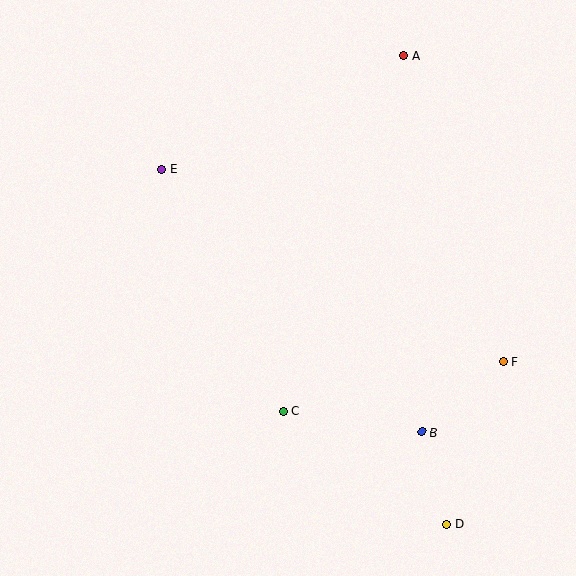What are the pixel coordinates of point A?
Point A is at (403, 55).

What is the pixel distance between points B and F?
The distance between B and F is 108 pixels.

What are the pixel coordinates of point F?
Point F is at (504, 362).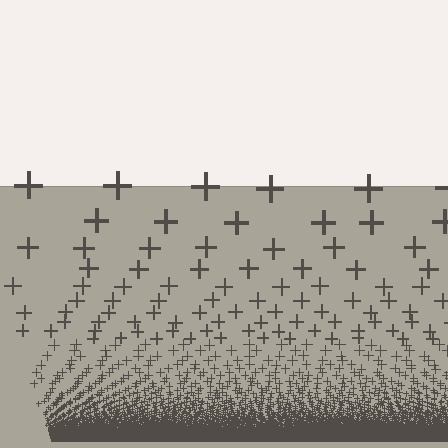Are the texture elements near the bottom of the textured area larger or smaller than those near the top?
Smaller. The gradient is inverted — elements near the bottom are smaller and denser.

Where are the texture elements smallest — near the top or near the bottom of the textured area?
Near the bottom.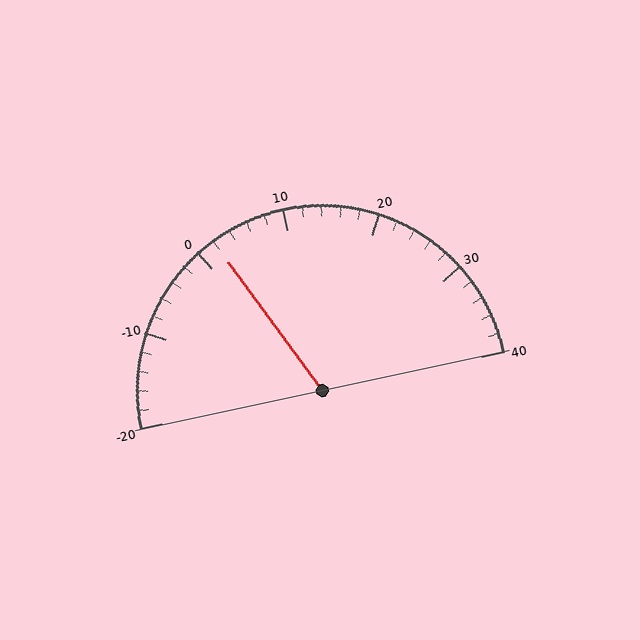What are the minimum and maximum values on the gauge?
The gauge ranges from -20 to 40.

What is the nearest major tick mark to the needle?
The nearest major tick mark is 0.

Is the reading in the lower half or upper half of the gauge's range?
The reading is in the lower half of the range (-20 to 40).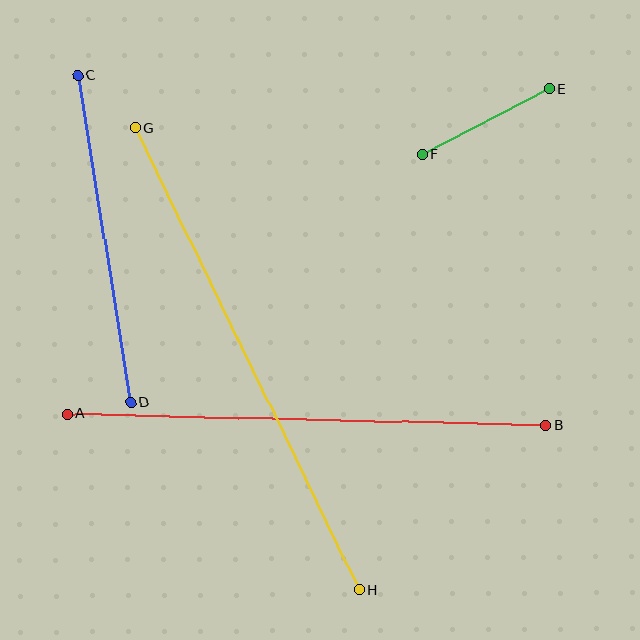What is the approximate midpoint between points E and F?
The midpoint is at approximately (486, 121) pixels.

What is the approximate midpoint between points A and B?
The midpoint is at approximately (306, 419) pixels.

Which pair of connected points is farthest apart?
Points G and H are farthest apart.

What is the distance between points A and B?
The distance is approximately 479 pixels.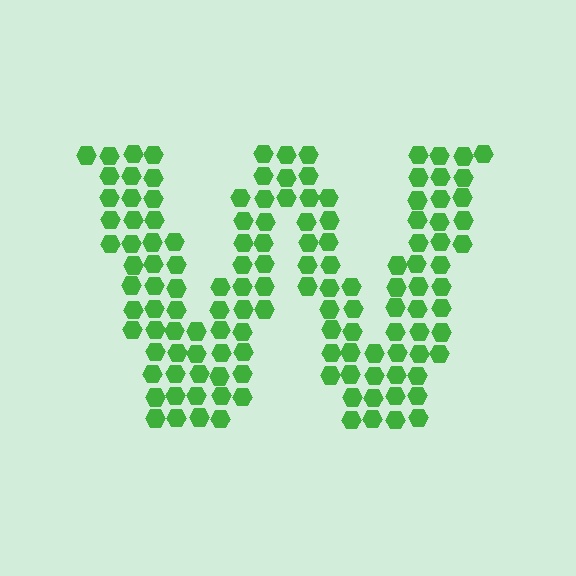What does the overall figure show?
The overall figure shows the letter W.